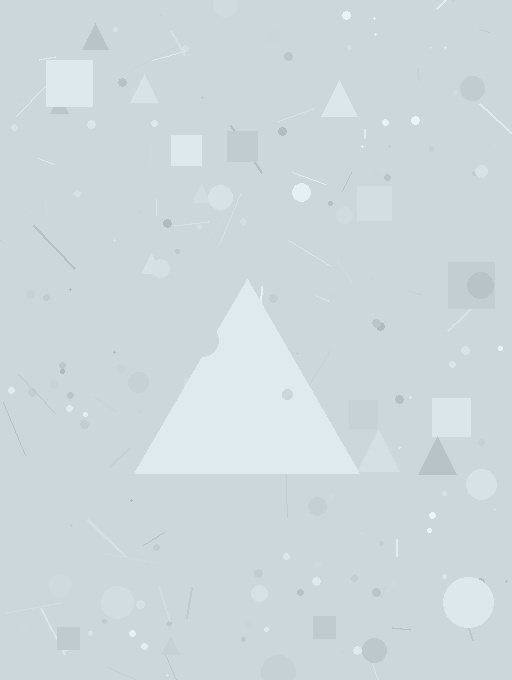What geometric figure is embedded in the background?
A triangle is embedded in the background.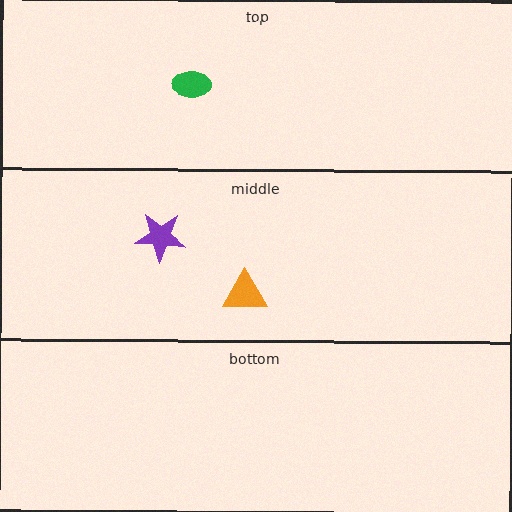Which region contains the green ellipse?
The top region.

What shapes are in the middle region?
The orange triangle, the purple star.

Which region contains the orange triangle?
The middle region.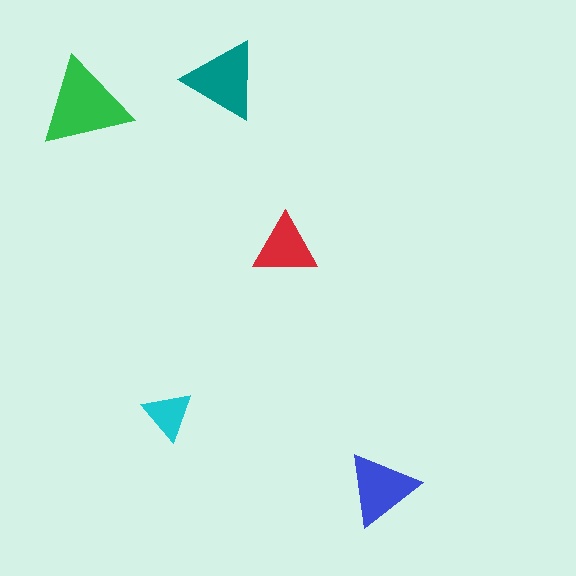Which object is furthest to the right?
The blue triangle is rightmost.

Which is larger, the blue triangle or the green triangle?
The green one.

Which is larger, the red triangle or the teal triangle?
The teal one.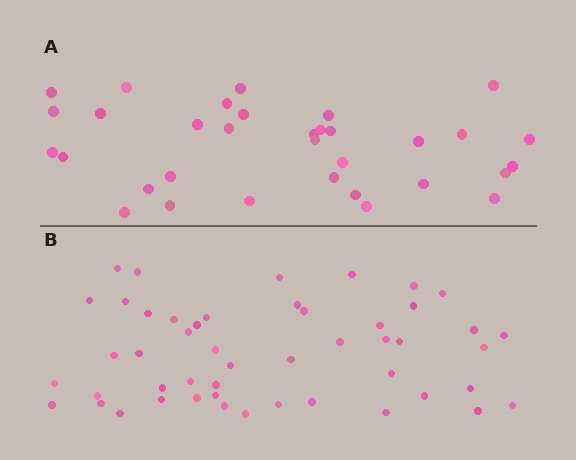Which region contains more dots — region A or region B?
Region B (the bottom region) has more dots.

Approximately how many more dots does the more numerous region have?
Region B has approximately 15 more dots than region A.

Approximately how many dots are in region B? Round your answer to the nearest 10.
About 50 dots. (The exact count is 49, which rounds to 50.)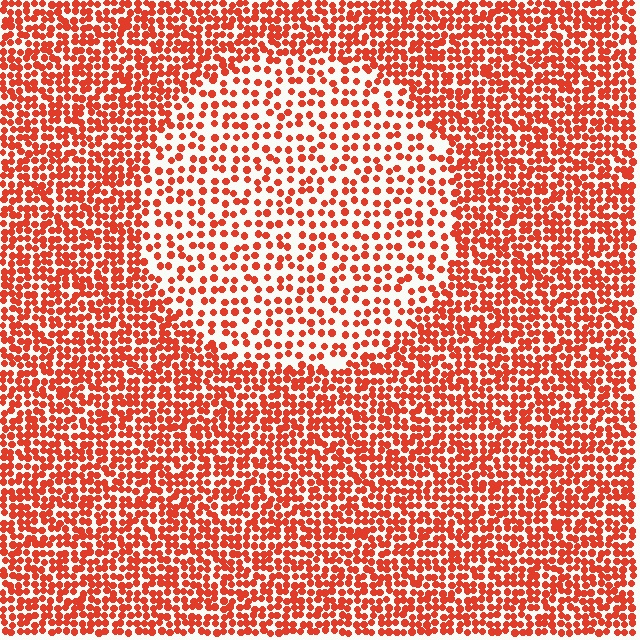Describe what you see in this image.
The image contains small red elements arranged at two different densities. A circle-shaped region is visible where the elements are less densely packed than the surrounding area.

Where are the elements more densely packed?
The elements are more densely packed outside the circle boundary.